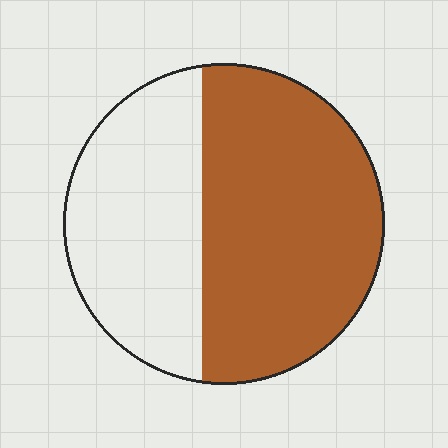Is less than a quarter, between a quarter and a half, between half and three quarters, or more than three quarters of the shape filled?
Between half and three quarters.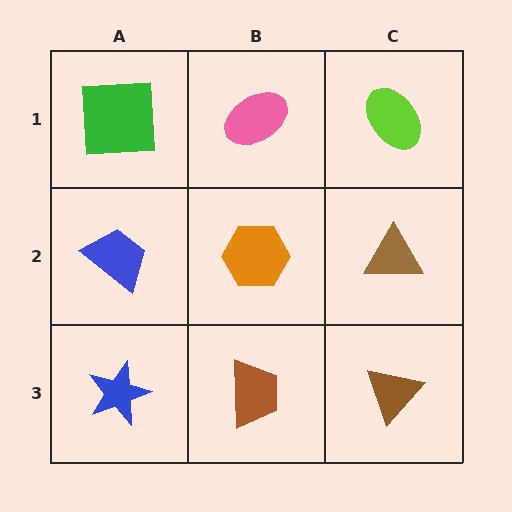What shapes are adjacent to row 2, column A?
A green square (row 1, column A), a blue star (row 3, column A), an orange hexagon (row 2, column B).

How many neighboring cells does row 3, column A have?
2.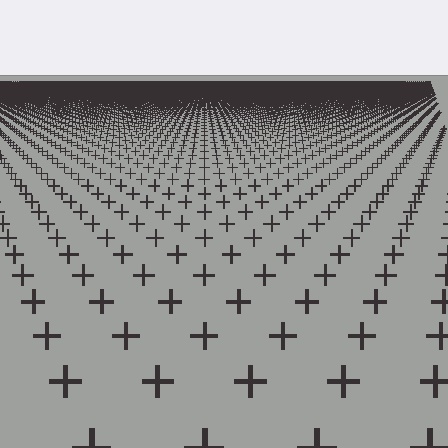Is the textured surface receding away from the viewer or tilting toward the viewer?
The surface is receding away from the viewer. Texture elements get smaller and denser toward the top.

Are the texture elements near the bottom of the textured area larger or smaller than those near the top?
Larger. Near the bottom, elements are closer to the viewer and appear at a bigger on-screen size.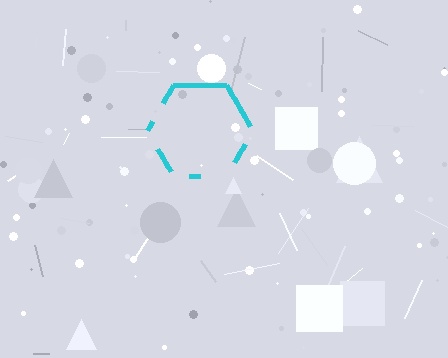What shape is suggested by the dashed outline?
The dashed outline suggests a hexagon.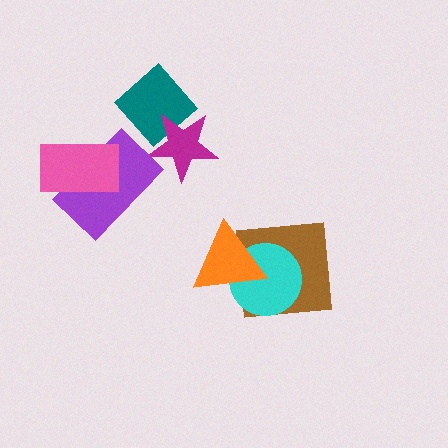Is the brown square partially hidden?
Yes, it is partially covered by another shape.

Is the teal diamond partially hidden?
Yes, it is partially covered by another shape.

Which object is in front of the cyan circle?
The orange triangle is in front of the cyan circle.